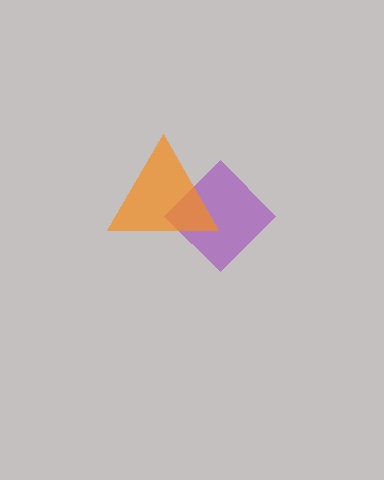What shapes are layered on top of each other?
The layered shapes are: a purple diamond, an orange triangle.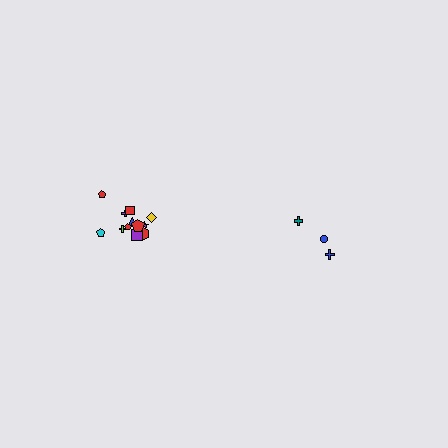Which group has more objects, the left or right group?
The left group.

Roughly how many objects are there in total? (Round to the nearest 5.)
Roughly 15 objects in total.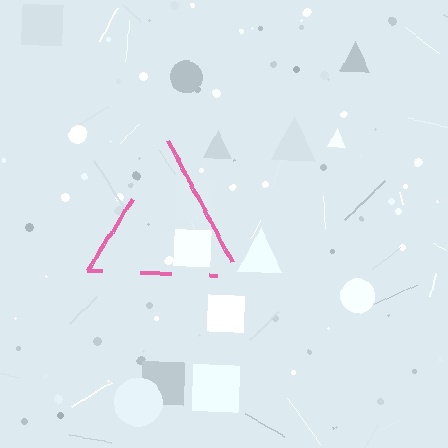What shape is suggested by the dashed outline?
The dashed outline suggests a triangle.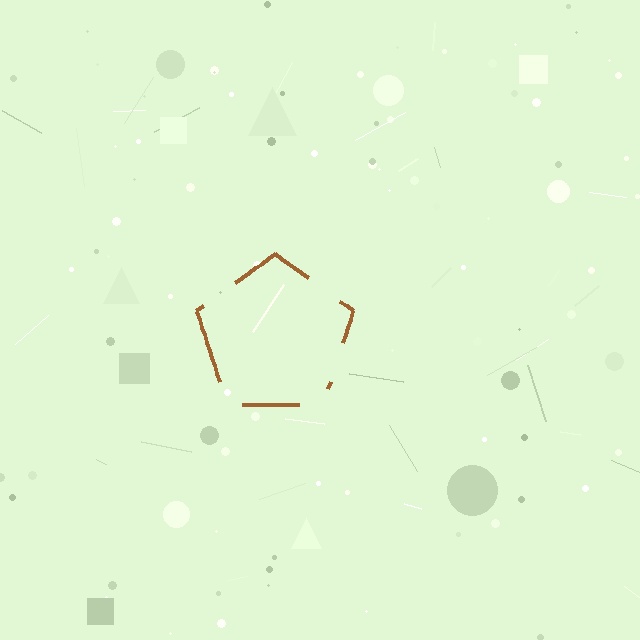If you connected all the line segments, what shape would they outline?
They would outline a pentagon.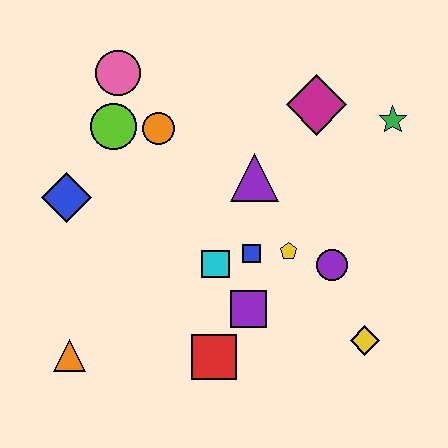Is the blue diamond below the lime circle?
Yes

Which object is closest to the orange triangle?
The red square is closest to the orange triangle.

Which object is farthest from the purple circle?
The pink circle is farthest from the purple circle.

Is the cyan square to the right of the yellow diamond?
No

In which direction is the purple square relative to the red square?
The purple square is above the red square.